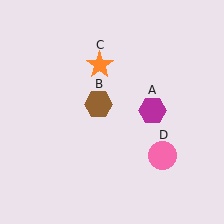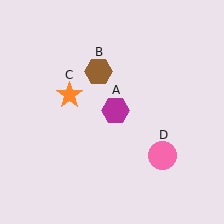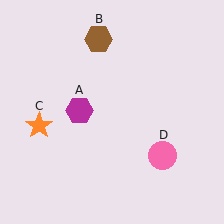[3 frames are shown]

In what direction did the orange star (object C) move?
The orange star (object C) moved down and to the left.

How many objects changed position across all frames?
3 objects changed position: magenta hexagon (object A), brown hexagon (object B), orange star (object C).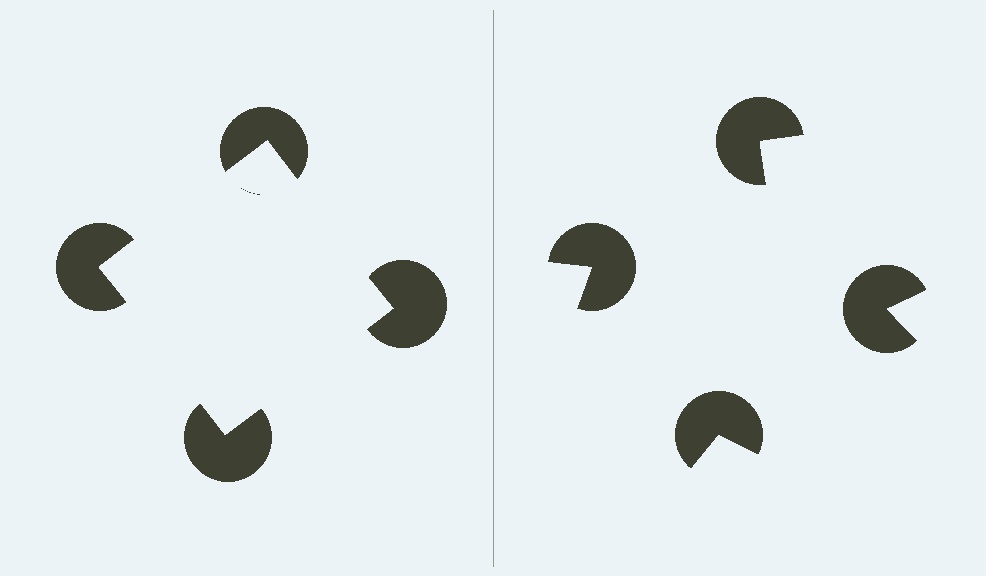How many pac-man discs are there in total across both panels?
8 — 4 on each side.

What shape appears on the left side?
An illusory square.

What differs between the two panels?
The pac-man discs are positioned identically on both sides; only the wedge orientations differ. On the left they align to a square; on the right they are misaligned.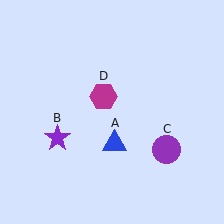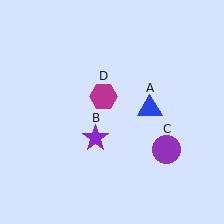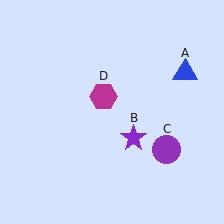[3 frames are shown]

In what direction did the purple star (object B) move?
The purple star (object B) moved right.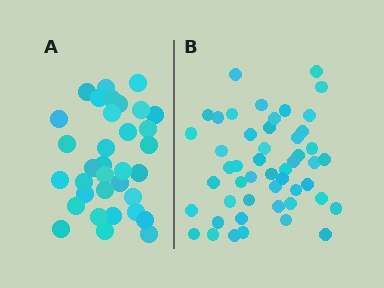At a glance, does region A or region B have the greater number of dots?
Region B (the right region) has more dots.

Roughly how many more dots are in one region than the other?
Region B has approximately 15 more dots than region A.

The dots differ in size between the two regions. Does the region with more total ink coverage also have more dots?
No. Region A has more total ink coverage because its dots are larger, but region B actually contains more individual dots. Total area can be misleading — the number of items is what matters here.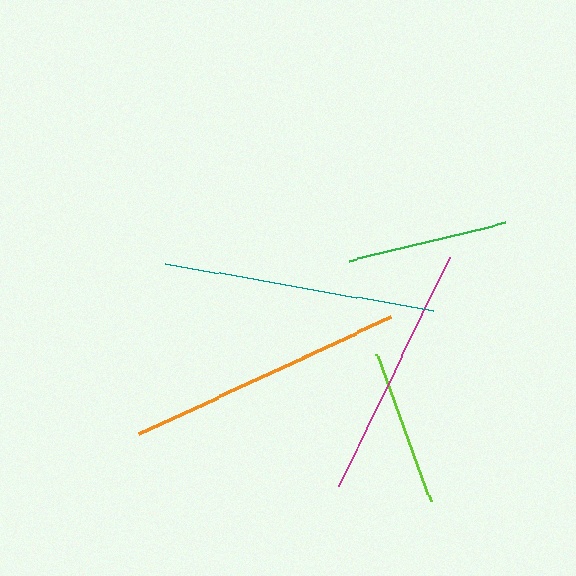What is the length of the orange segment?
The orange segment is approximately 278 pixels long.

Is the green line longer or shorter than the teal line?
The teal line is longer than the green line.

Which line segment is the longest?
The orange line is the longest at approximately 278 pixels.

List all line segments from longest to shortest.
From longest to shortest: orange, teal, magenta, green, lime.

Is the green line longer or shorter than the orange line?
The orange line is longer than the green line.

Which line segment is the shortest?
The lime line is the shortest at approximately 157 pixels.